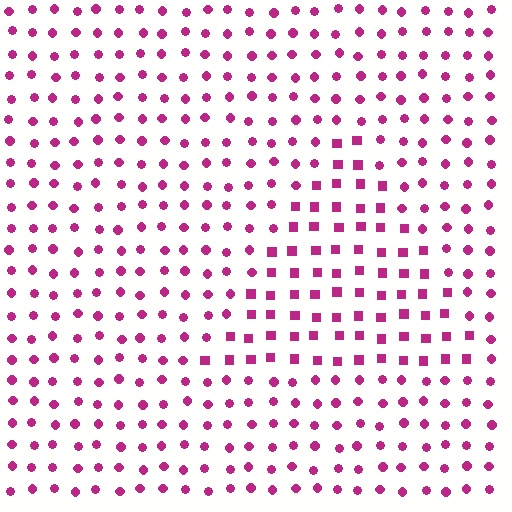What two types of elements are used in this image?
The image uses squares inside the triangle region and circles outside it.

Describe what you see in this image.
The image is filled with small magenta elements arranged in a uniform grid. A triangle-shaped region contains squares, while the surrounding area contains circles. The boundary is defined purely by the change in element shape.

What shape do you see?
I see a triangle.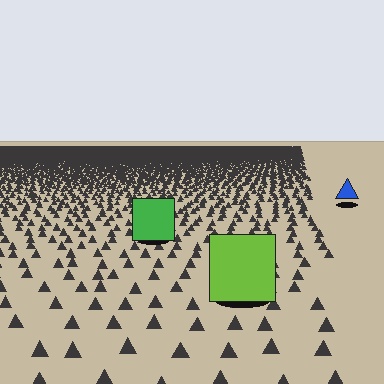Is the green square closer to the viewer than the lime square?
No. The lime square is closer — you can tell from the texture gradient: the ground texture is coarser near it.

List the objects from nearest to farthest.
From nearest to farthest: the lime square, the green square, the blue triangle.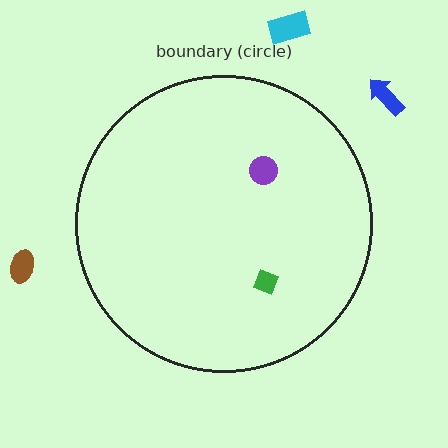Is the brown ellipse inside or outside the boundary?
Outside.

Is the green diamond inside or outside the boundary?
Inside.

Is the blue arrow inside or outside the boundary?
Outside.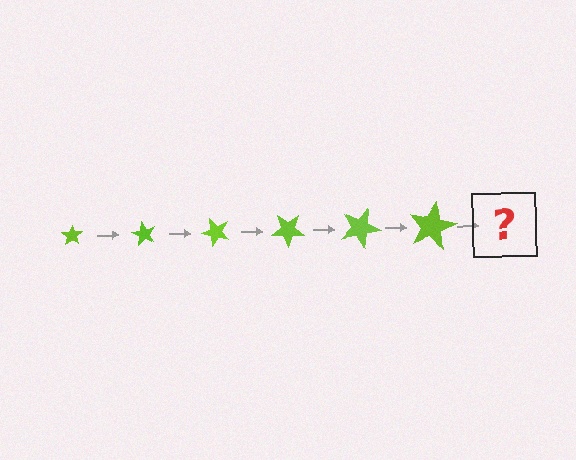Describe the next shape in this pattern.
It should be a star, larger than the previous one and rotated 360 degrees from the start.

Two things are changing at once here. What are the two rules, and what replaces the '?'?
The two rules are that the star grows larger each step and it rotates 60 degrees each step. The '?' should be a star, larger than the previous one and rotated 360 degrees from the start.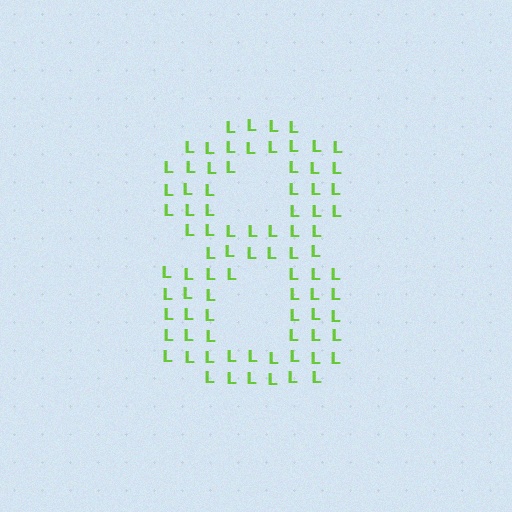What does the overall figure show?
The overall figure shows the digit 8.